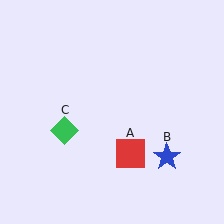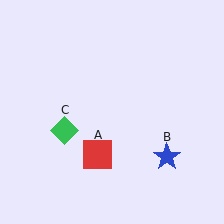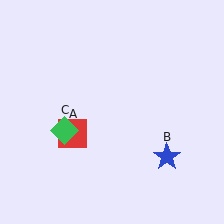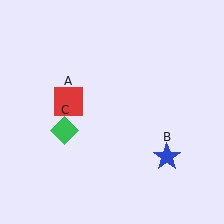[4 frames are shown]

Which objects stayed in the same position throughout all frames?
Blue star (object B) and green diamond (object C) remained stationary.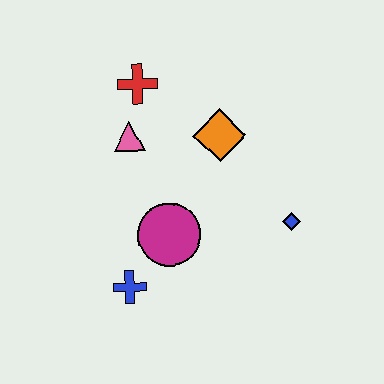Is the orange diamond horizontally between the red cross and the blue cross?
No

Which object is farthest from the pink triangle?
The blue diamond is farthest from the pink triangle.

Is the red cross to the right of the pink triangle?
Yes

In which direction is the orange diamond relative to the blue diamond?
The orange diamond is above the blue diamond.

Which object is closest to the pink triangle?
The red cross is closest to the pink triangle.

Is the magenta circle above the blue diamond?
No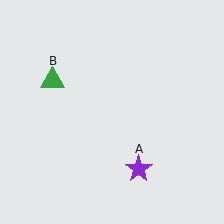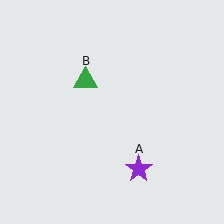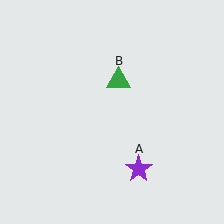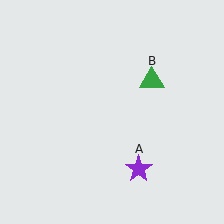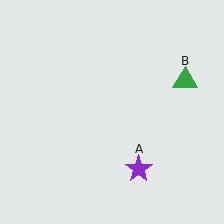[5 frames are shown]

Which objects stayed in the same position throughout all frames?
Purple star (object A) remained stationary.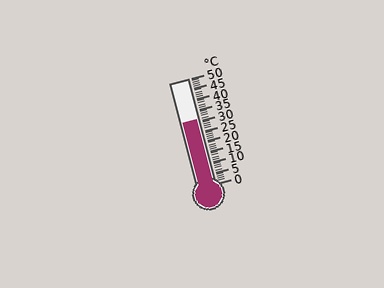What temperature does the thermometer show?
The thermometer shows approximately 31°C.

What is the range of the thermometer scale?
The thermometer scale ranges from 0°C to 50°C.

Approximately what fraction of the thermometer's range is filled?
The thermometer is filled to approximately 60% of its range.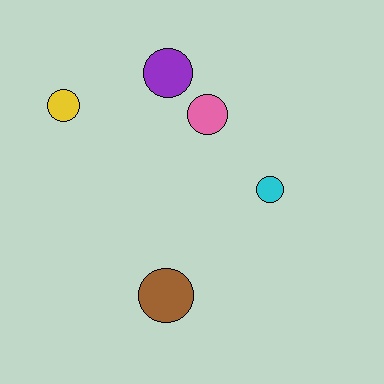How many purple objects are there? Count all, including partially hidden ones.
There is 1 purple object.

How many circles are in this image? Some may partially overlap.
There are 5 circles.